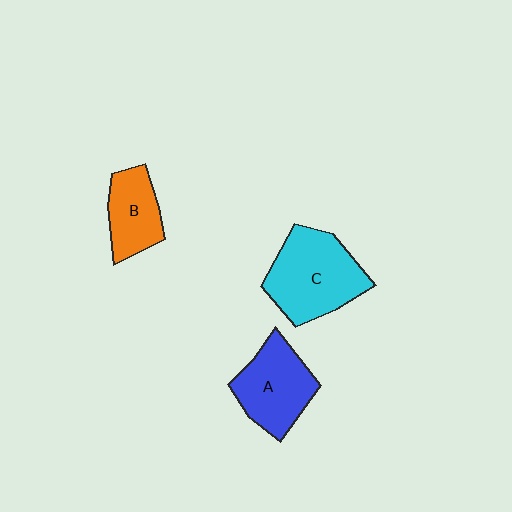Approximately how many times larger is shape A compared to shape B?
Approximately 1.4 times.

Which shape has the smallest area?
Shape B (orange).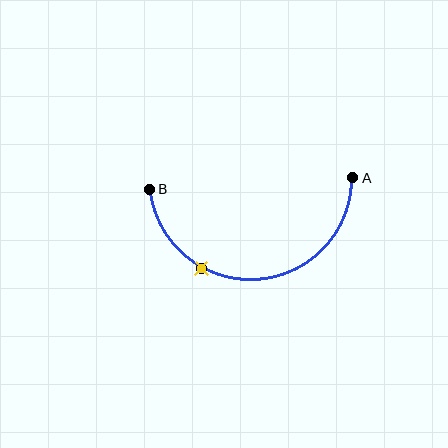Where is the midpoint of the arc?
The arc midpoint is the point on the curve farthest from the straight line joining A and B. It sits below that line.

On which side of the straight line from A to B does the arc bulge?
The arc bulges below the straight line connecting A and B.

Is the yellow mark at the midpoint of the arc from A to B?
No. The yellow mark lies on the arc but is closer to endpoint B. The arc midpoint would be at the point on the curve equidistant along the arc from both A and B.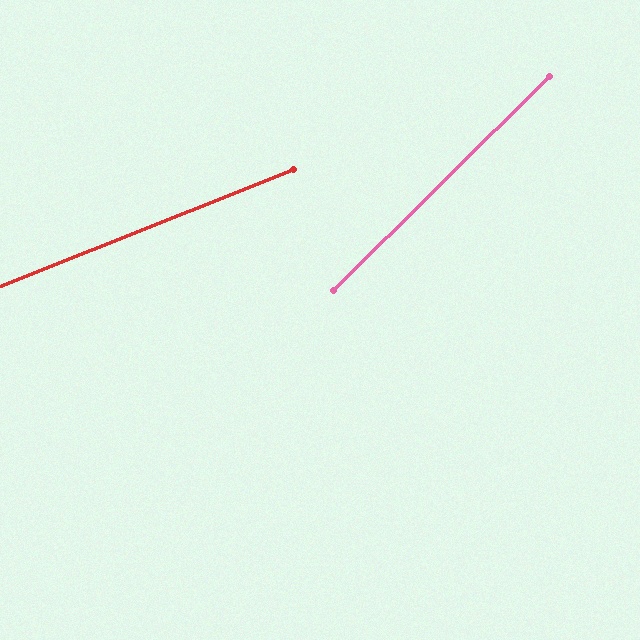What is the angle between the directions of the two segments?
Approximately 23 degrees.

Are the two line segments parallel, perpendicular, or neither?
Neither parallel nor perpendicular — they differ by about 23°.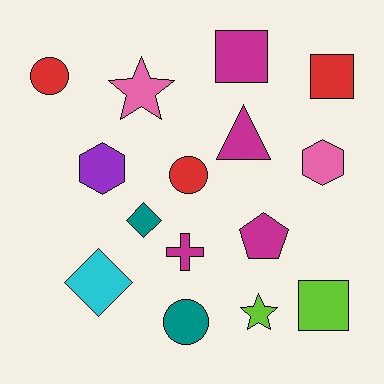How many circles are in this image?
There are 3 circles.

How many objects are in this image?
There are 15 objects.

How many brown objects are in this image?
There are no brown objects.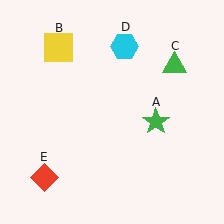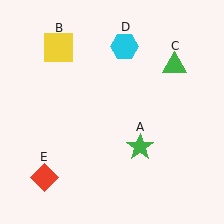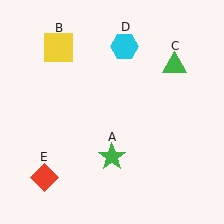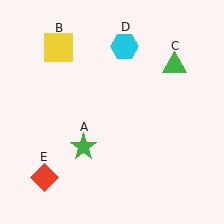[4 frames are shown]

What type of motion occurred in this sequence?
The green star (object A) rotated clockwise around the center of the scene.